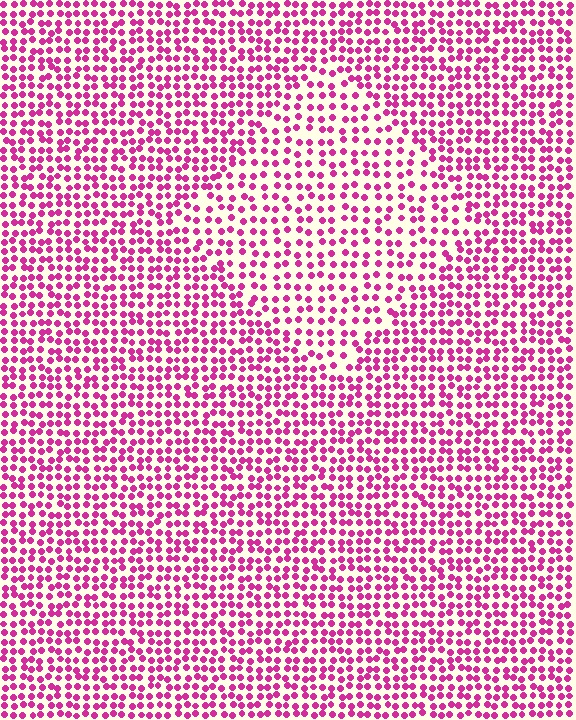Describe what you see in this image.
The image contains small magenta elements arranged at two different densities. A diamond-shaped region is visible where the elements are less densely packed than the surrounding area.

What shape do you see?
I see a diamond.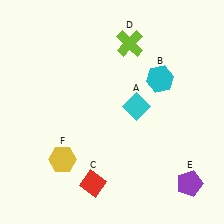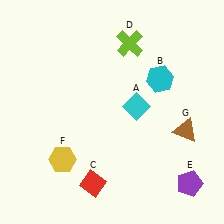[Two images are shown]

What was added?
A brown triangle (G) was added in Image 2.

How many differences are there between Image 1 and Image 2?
There is 1 difference between the two images.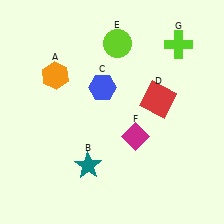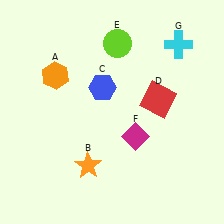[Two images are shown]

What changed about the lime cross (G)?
In Image 1, G is lime. In Image 2, it changed to cyan.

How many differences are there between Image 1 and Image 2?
There are 2 differences between the two images.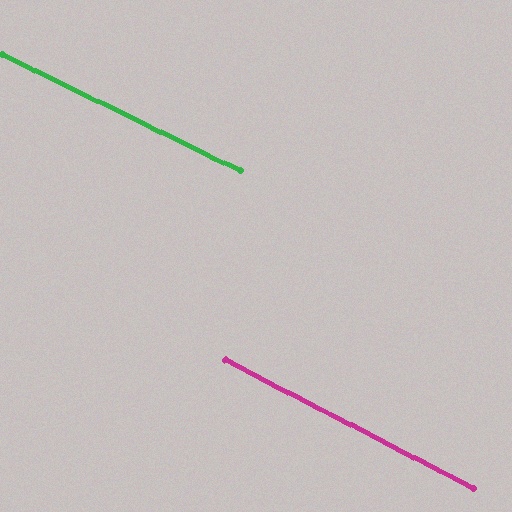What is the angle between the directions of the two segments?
Approximately 2 degrees.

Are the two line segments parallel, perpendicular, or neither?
Parallel — their directions differ by only 1.6°.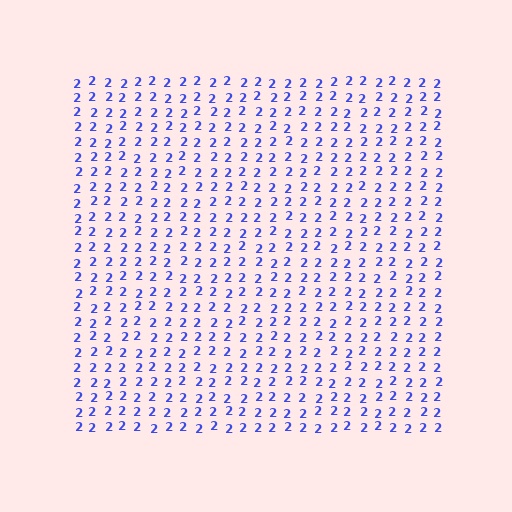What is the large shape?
The large shape is a square.